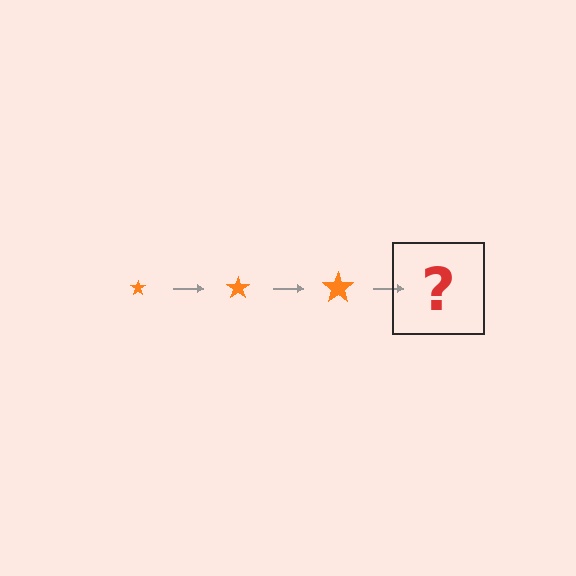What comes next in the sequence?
The next element should be an orange star, larger than the previous one.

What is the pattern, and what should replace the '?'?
The pattern is that the star gets progressively larger each step. The '?' should be an orange star, larger than the previous one.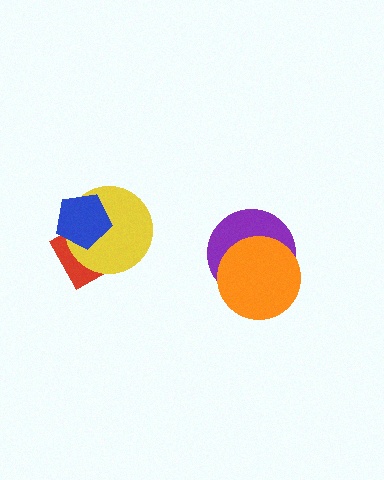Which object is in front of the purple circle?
The orange circle is in front of the purple circle.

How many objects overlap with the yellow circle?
2 objects overlap with the yellow circle.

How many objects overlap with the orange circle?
1 object overlaps with the orange circle.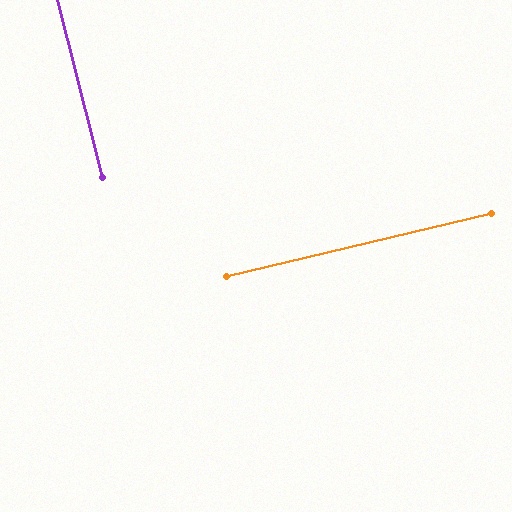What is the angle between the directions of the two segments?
Approximately 89 degrees.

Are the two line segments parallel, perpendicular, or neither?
Perpendicular — they meet at approximately 89°.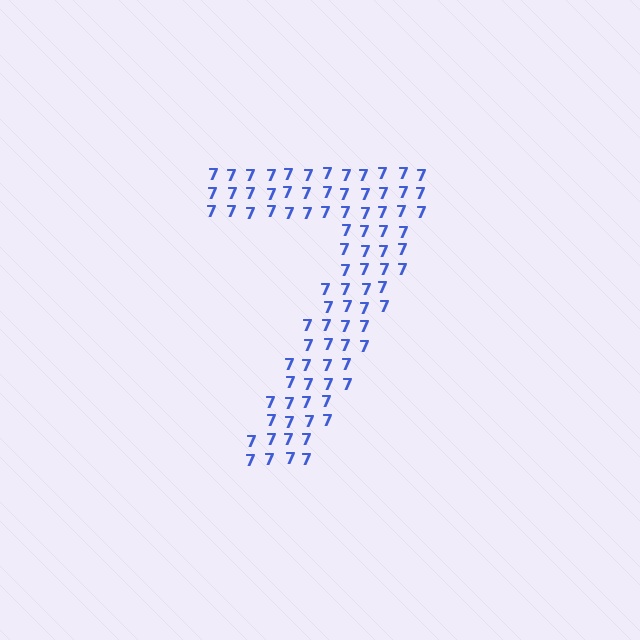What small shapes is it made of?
It is made of small digit 7's.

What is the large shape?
The large shape is the digit 7.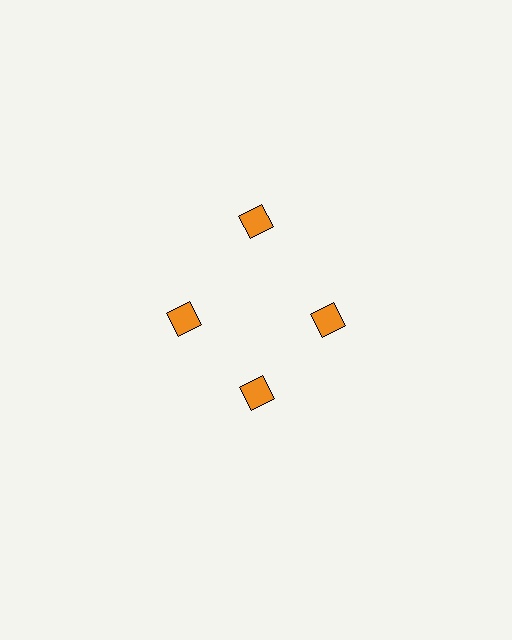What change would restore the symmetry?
The symmetry would be restored by moving it inward, back onto the ring so that all 4 squares sit at equal angles and equal distance from the center.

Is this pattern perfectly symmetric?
No. The 4 orange squares are arranged in a ring, but one element near the 12 o'clock position is pushed outward from the center, breaking the 4-fold rotational symmetry.